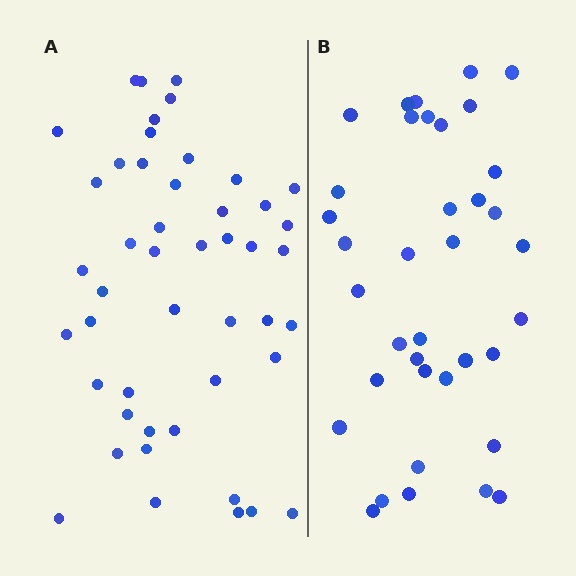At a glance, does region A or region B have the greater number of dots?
Region A (the left region) has more dots.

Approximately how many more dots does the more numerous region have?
Region A has roughly 10 or so more dots than region B.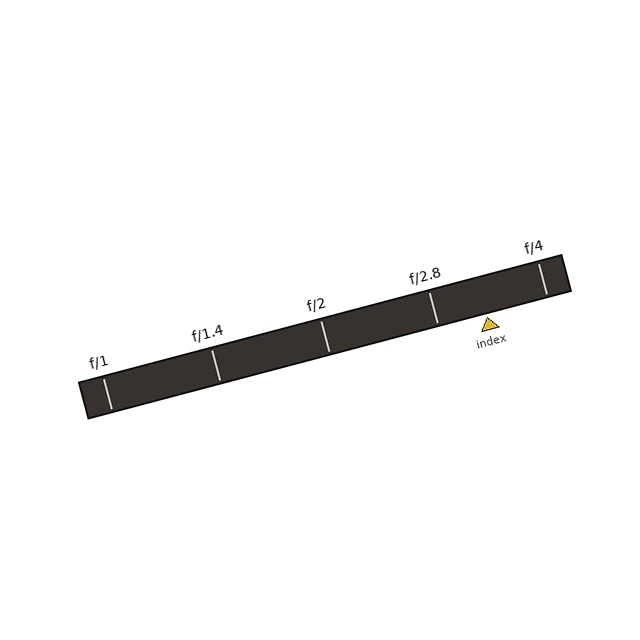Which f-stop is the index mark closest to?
The index mark is closest to f/2.8.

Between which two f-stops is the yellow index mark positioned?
The index mark is between f/2.8 and f/4.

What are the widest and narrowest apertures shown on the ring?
The widest aperture shown is f/1 and the narrowest is f/4.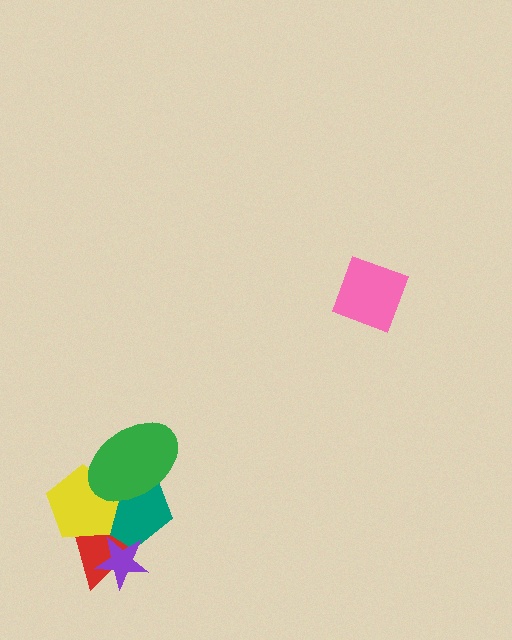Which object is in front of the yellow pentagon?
The green ellipse is in front of the yellow pentagon.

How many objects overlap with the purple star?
2 objects overlap with the purple star.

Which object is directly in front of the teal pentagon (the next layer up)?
The yellow pentagon is directly in front of the teal pentagon.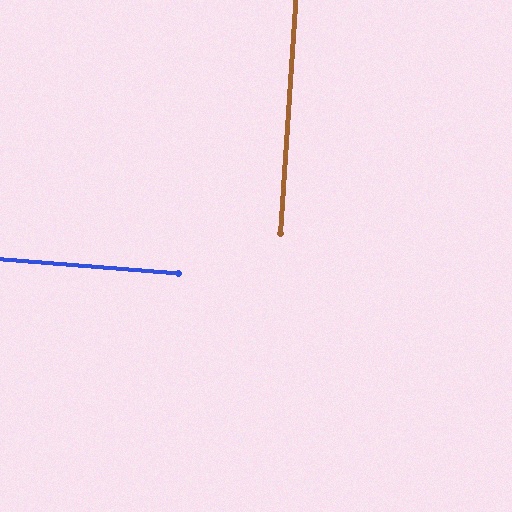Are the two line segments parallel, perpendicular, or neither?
Perpendicular — they meet at approximately 89°.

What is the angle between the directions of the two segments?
Approximately 89 degrees.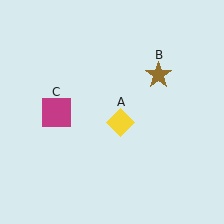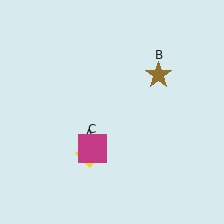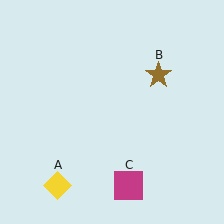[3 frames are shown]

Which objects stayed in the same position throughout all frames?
Brown star (object B) remained stationary.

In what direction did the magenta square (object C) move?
The magenta square (object C) moved down and to the right.